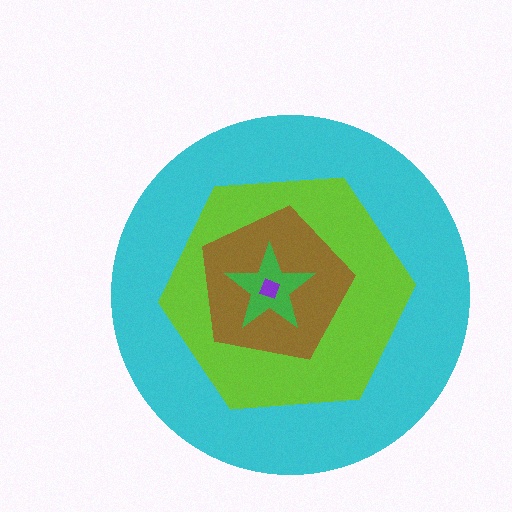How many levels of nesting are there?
5.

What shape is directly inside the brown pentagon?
The green star.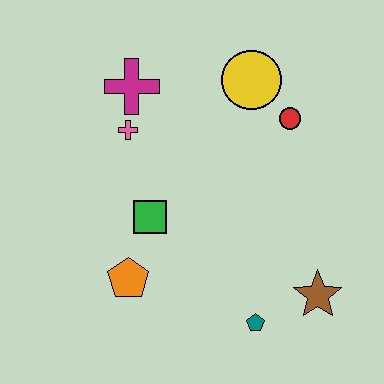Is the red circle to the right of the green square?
Yes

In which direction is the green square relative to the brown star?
The green square is to the left of the brown star.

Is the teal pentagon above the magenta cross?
No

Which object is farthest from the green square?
The brown star is farthest from the green square.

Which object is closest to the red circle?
The yellow circle is closest to the red circle.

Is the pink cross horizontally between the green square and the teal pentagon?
No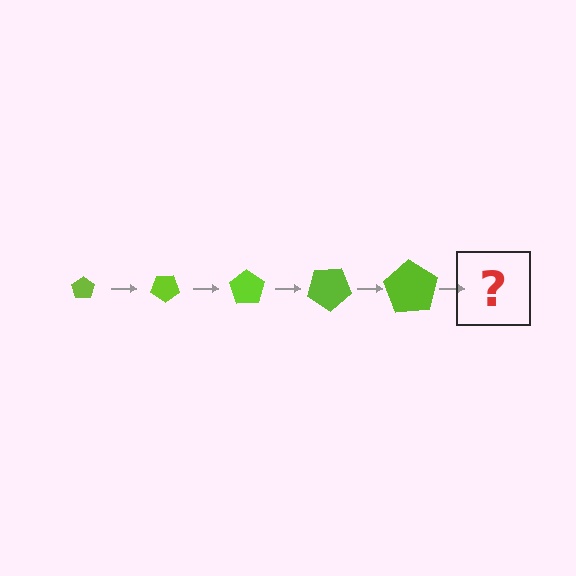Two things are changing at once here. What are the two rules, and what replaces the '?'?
The two rules are that the pentagon grows larger each step and it rotates 35 degrees each step. The '?' should be a pentagon, larger than the previous one and rotated 175 degrees from the start.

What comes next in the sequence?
The next element should be a pentagon, larger than the previous one and rotated 175 degrees from the start.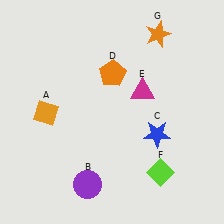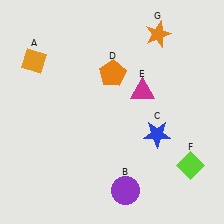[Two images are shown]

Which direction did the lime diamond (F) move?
The lime diamond (F) moved right.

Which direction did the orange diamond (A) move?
The orange diamond (A) moved up.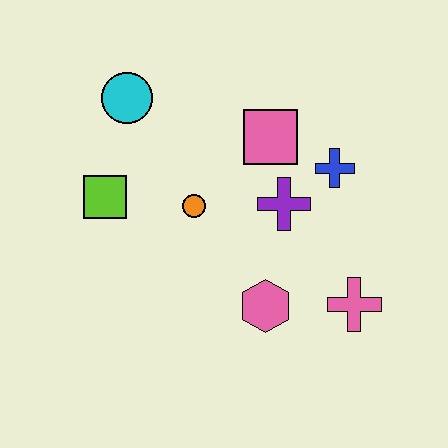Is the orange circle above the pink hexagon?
Yes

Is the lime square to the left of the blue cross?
Yes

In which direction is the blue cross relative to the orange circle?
The blue cross is to the right of the orange circle.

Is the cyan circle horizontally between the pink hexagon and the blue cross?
No